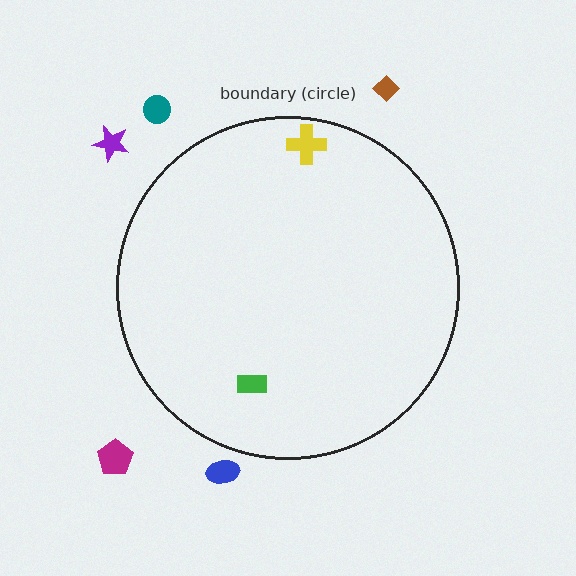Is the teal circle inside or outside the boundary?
Outside.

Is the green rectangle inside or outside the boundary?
Inside.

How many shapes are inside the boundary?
2 inside, 5 outside.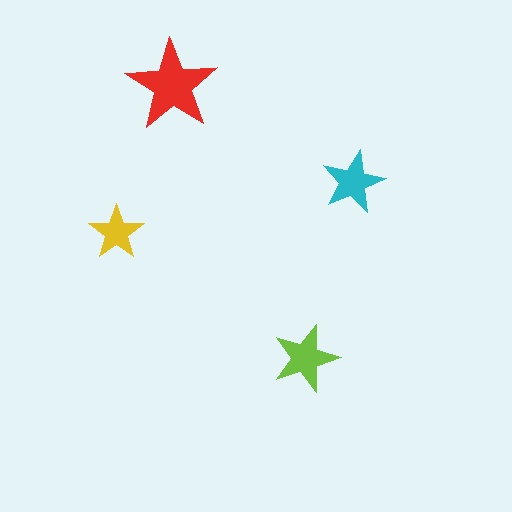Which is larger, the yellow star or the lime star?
The lime one.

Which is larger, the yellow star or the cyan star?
The cyan one.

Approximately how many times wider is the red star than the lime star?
About 1.5 times wider.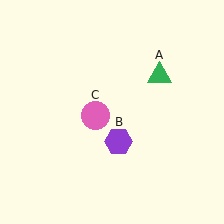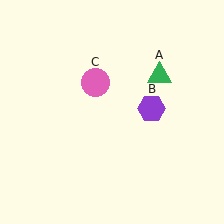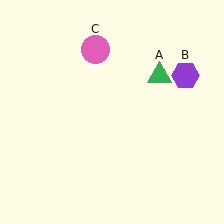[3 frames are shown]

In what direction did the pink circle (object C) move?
The pink circle (object C) moved up.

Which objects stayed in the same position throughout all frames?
Green triangle (object A) remained stationary.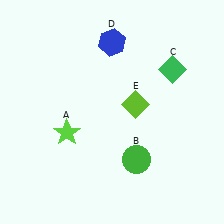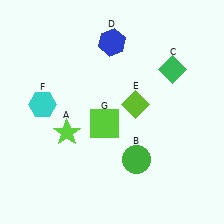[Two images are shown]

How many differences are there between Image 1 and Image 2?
There are 2 differences between the two images.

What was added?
A cyan hexagon (F), a lime square (G) were added in Image 2.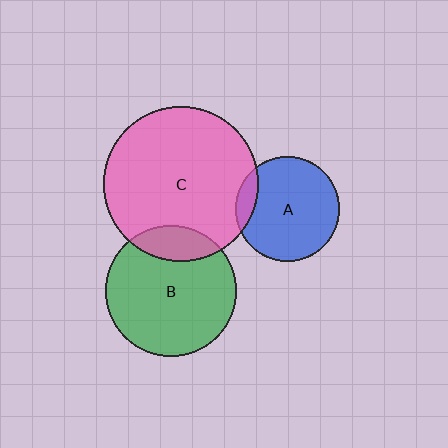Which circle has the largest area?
Circle C (pink).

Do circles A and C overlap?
Yes.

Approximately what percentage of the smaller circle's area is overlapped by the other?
Approximately 10%.